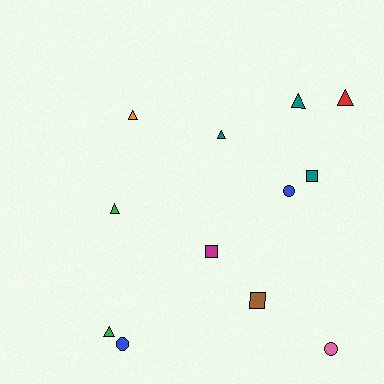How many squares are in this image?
There are 3 squares.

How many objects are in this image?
There are 12 objects.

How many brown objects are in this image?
There is 1 brown object.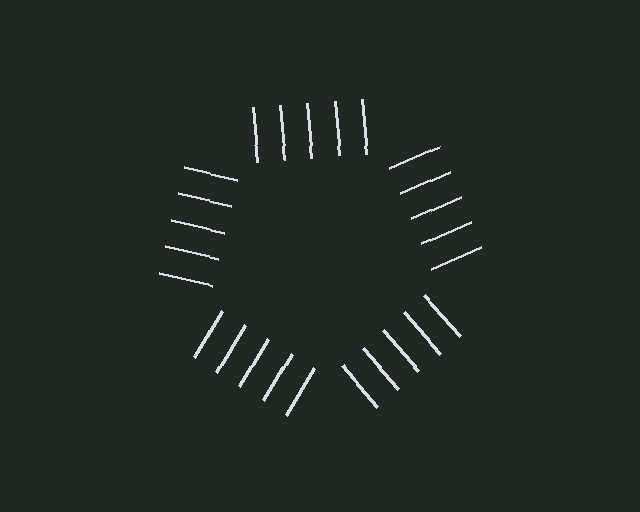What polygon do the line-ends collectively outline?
An illusory pentagon — the line segments terminate on its edges but no continuous stroke is drawn.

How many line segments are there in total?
25 — 5 along each of the 5 edges.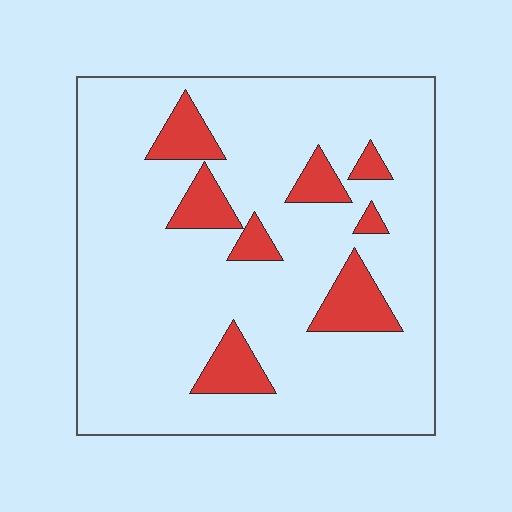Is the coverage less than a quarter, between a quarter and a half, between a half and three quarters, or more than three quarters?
Less than a quarter.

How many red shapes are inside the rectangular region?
8.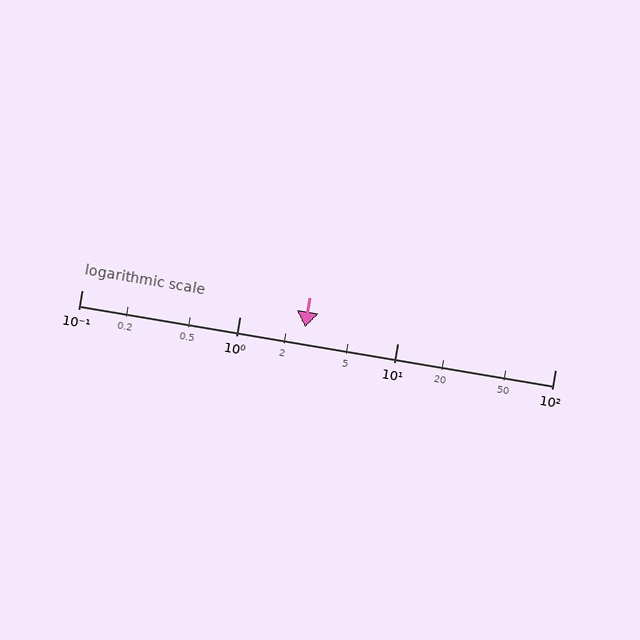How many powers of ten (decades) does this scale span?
The scale spans 3 decades, from 0.1 to 100.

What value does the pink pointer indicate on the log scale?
The pointer indicates approximately 2.6.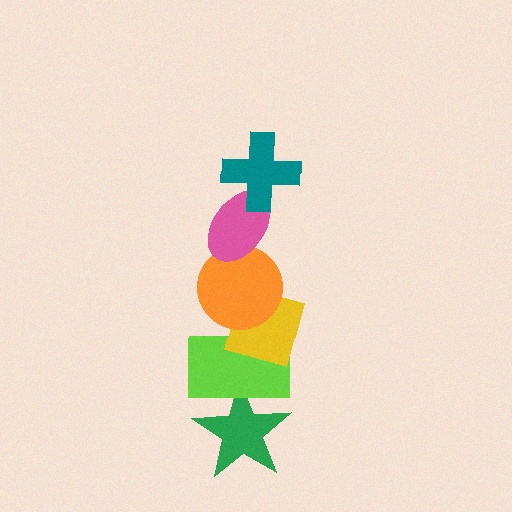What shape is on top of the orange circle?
The pink ellipse is on top of the orange circle.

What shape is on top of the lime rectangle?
The yellow diamond is on top of the lime rectangle.